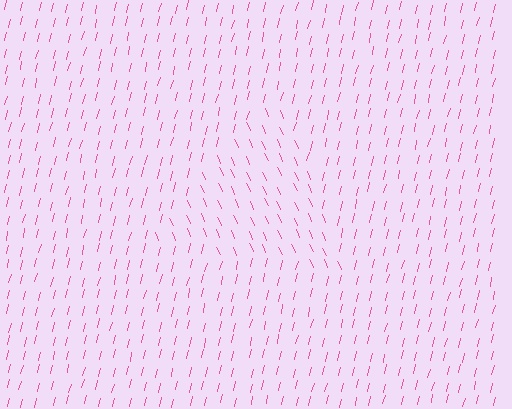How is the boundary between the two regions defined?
The boundary is defined purely by a change in line orientation (approximately 38 degrees difference). All lines are the same color and thickness.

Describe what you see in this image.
The image is filled with small pink line segments. A triangle region in the image has lines oriented differently from the surrounding lines, creating a visible texture boundary.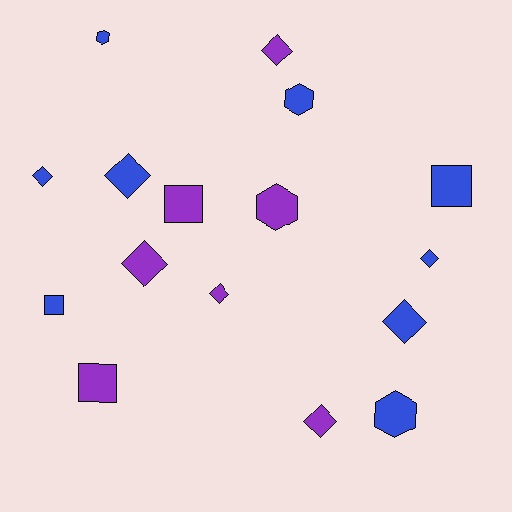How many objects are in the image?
There are 16 objects.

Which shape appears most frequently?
Diamond, with 8 objects.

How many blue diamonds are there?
There are 4 blue diamonds.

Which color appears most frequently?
Blue, with 9 objects.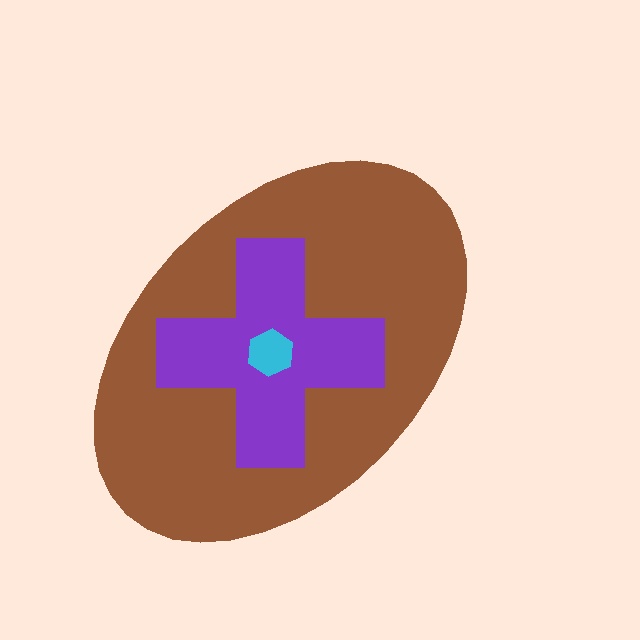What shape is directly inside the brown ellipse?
The purple cross.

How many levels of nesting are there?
3.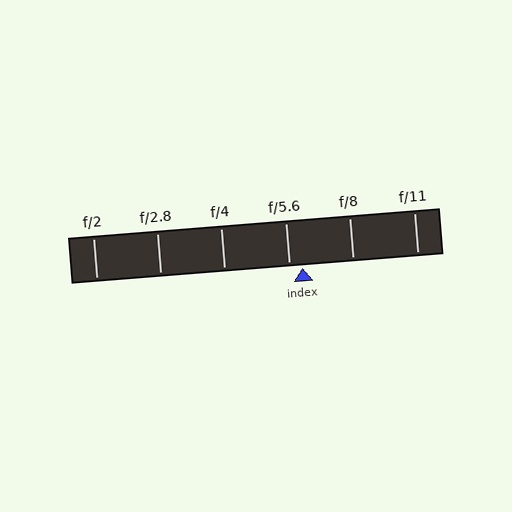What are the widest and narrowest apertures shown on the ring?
The widest aperture shown is f/2 and the narrowest is f/11.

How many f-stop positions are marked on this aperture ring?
There are 6 f-stop positions marked.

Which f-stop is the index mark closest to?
The index mark is closest to f/5.6.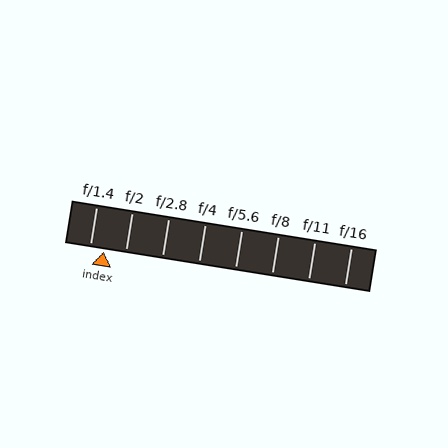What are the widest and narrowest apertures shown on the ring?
The widest aperture shown is f/1.4 and the narrowest is f/16.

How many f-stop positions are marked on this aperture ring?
There are 8 f-stop positions marked.